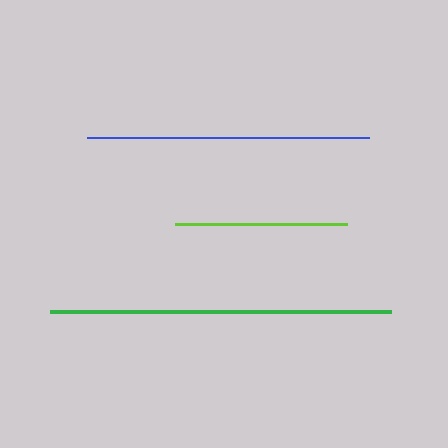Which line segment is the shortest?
The lime line is the shortest at approximately 171 pixels.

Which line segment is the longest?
The green line is the longest at approximately 340 pixels.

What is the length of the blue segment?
The blue segment is approximately 282 pixels long.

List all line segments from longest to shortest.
From longest to shortest: green, blue, lime.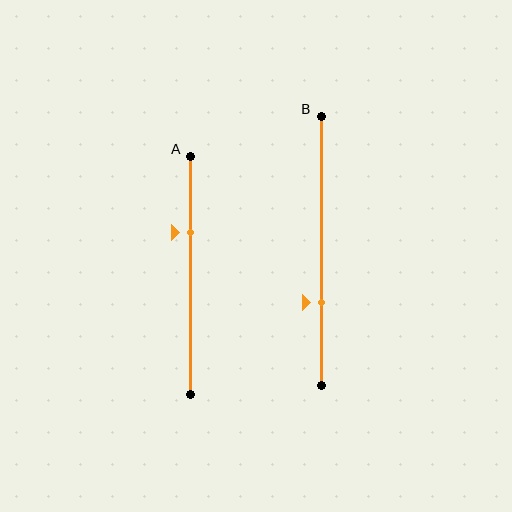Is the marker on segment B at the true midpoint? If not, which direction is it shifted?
No, the marker on segment B is shifted downward by about 19% of the segment length.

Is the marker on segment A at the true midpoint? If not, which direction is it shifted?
No, the marker on segment A is shifted upward by about 18% of the segment length.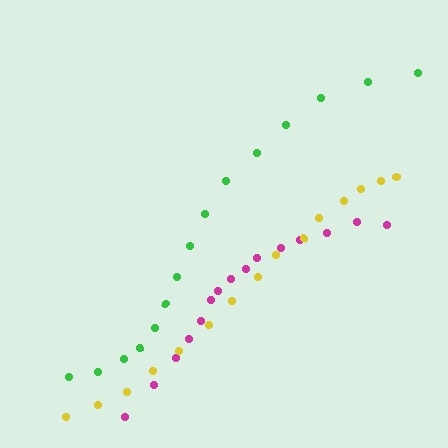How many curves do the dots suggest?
There are 3 distinct paths.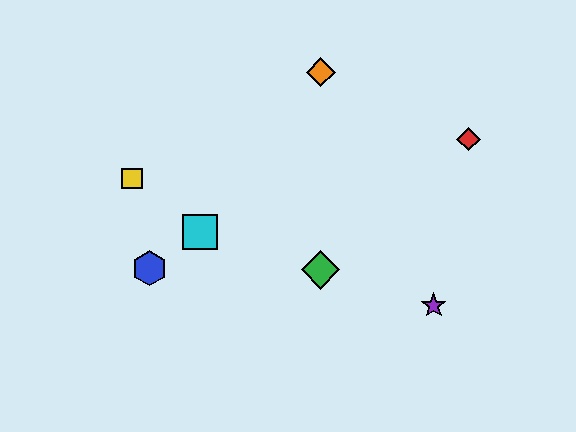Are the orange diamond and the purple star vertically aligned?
No, the orange diamond is at x≈321 and the purple star is at x≈434.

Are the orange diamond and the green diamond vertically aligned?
Yes, both are at x≈321.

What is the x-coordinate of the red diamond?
The red diamond is at x≈469.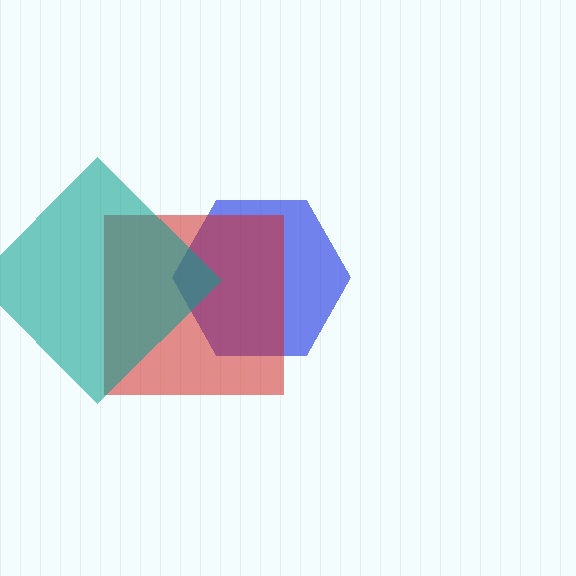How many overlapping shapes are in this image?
There are 3 overlapping shapes in the image.